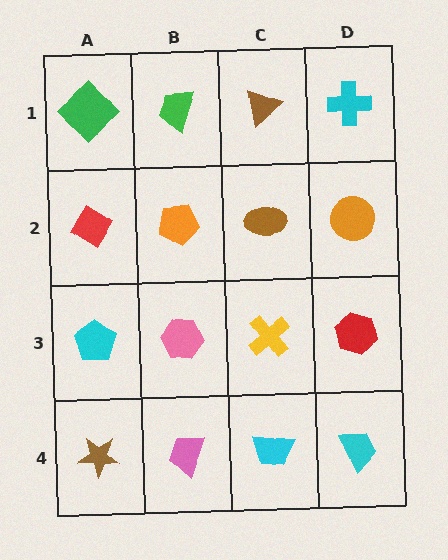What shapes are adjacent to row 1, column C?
A brown ellipse (row 2, column C), a green trapezoid (row 1, column B), a cyan cross (row 1, column D).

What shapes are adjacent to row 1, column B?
An orange pentagon (row 2, column B), a green diamond (row 1, column A), a brown triangle (row 1, column C).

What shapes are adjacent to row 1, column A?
A red diamond (row 2, column A), a green trapezoid (row 1, column B).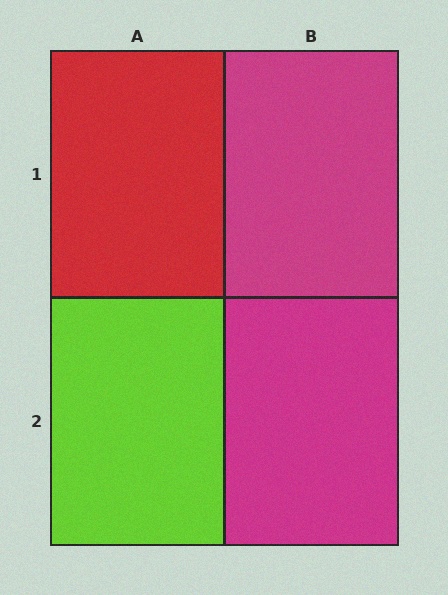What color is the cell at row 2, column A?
Lime.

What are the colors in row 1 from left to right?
Red, magenta.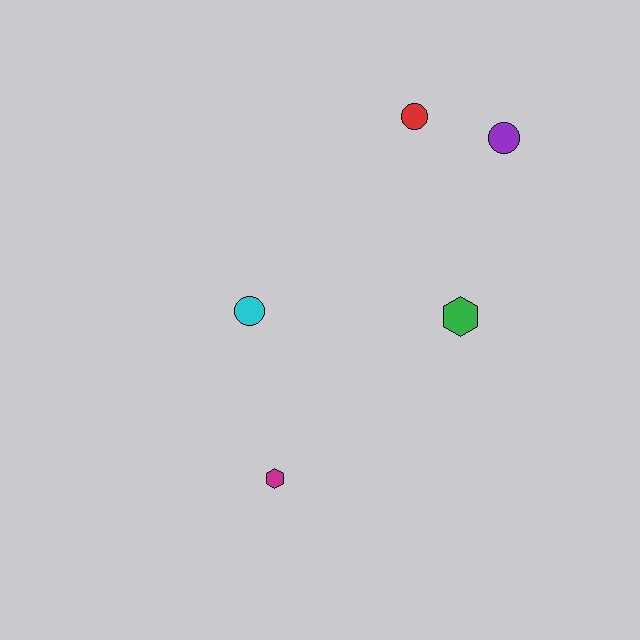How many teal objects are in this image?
There are no teal objects.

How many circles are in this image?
There are 3 circles.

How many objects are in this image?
There are 5 objects.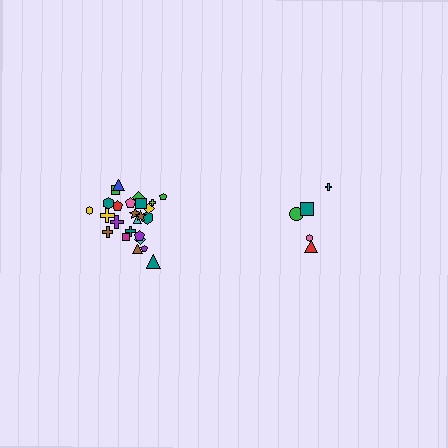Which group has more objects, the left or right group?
The left group.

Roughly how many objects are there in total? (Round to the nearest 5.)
Roughly 30 objects in total.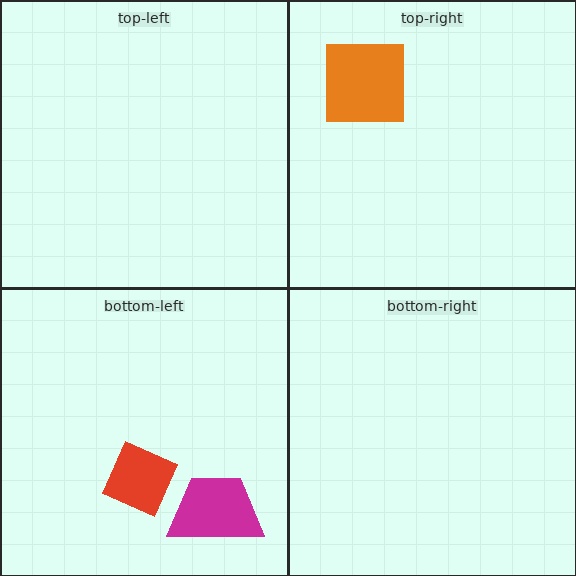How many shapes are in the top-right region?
1.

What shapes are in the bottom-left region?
The red diamond, the magenta trapezoid.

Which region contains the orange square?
The top-right region.